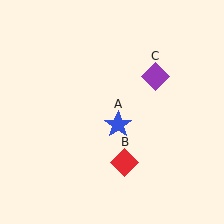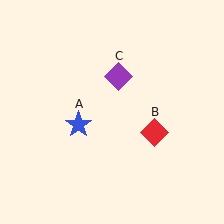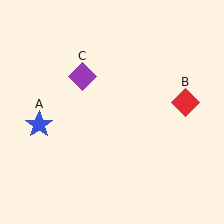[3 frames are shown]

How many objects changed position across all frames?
3 objects changed position: blue star (object A), red diamond (object B), purple diamond (object C).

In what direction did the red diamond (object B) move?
The red diamond (object B) moved up and to the right.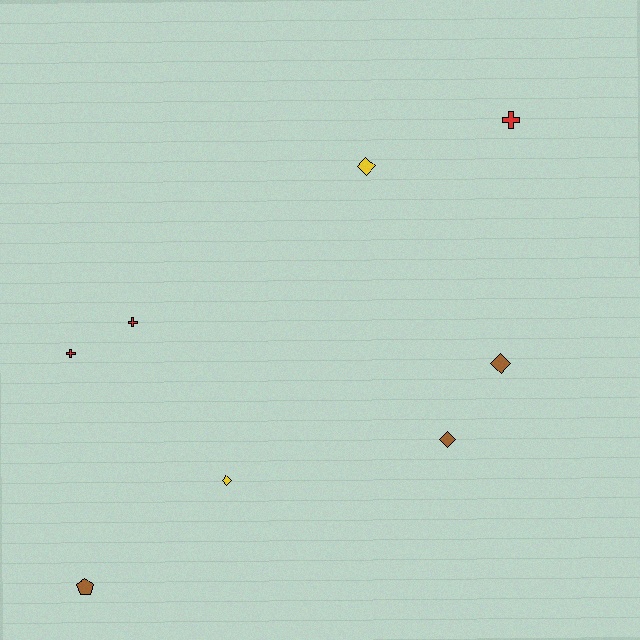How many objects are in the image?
There are 8 objects.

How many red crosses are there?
There are 3 red crosses.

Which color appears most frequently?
Brown, with 3 objects.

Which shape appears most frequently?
Diamond, with 4 objects.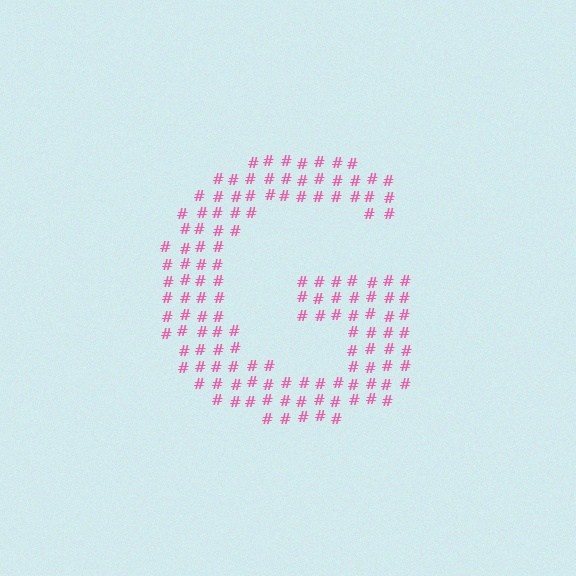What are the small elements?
The small elements are hash symbols.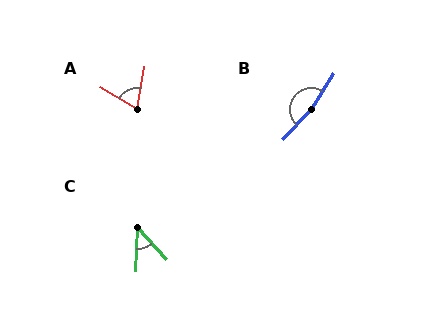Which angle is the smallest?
C, at approximately 43 degrees.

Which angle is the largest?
B, at approximately 169 degrees.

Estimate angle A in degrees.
Approximately 70 degrees.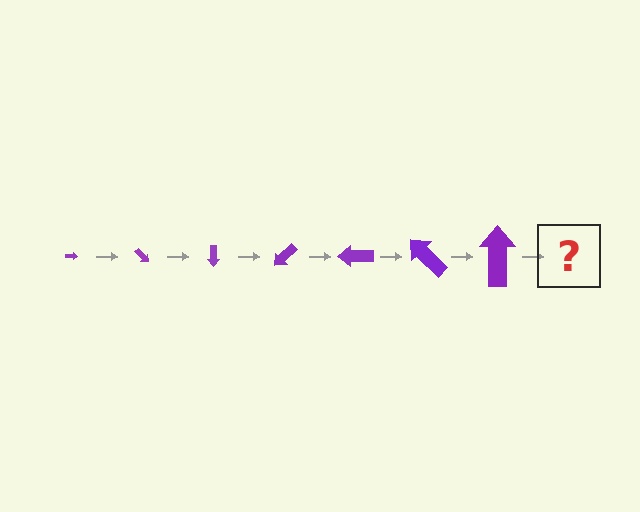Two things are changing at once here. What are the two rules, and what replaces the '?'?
The two rules are that the arrow grows larger each step and it rotates 45 degrees each step. The '?' should be an arrow, larger than the previous one and rotated 315 degrees from the start.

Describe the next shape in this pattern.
It should be an arrow, larger than the previous one and rotated 315 degrees from the start.